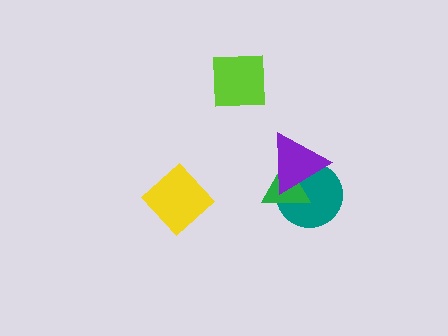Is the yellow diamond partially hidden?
No, no other shape covers it.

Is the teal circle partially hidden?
Yes, it is partially covered by another shape.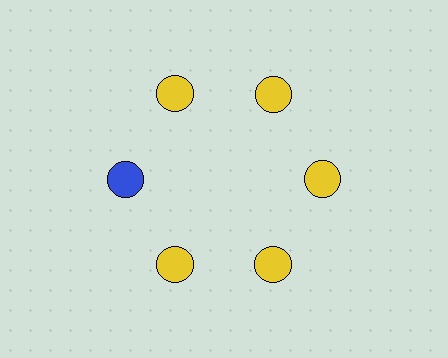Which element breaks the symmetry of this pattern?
The blue circle at roughly the 9 o'clock position breaks the symmetry. All other shapes are yellow circles.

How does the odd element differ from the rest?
It has a different color: blue instead of yellow.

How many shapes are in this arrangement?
There are 6 shapes arranged in a ring pattern.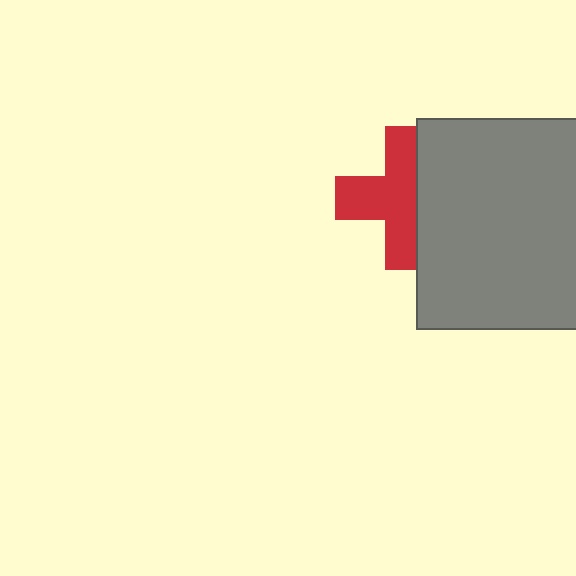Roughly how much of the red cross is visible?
About half of it is visible (roughly 61%).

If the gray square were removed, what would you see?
You would see the complete red cross.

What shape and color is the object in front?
The object in front is a gray square.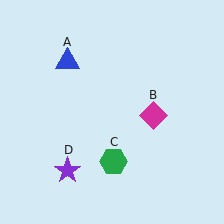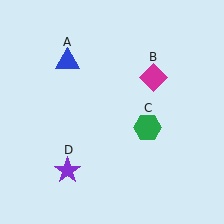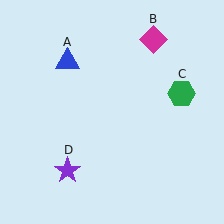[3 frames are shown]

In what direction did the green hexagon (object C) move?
The green hexagon (object C) moved up and to the right.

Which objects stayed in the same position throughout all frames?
Blue triangle (object A) and purple star (object D) remained stationary.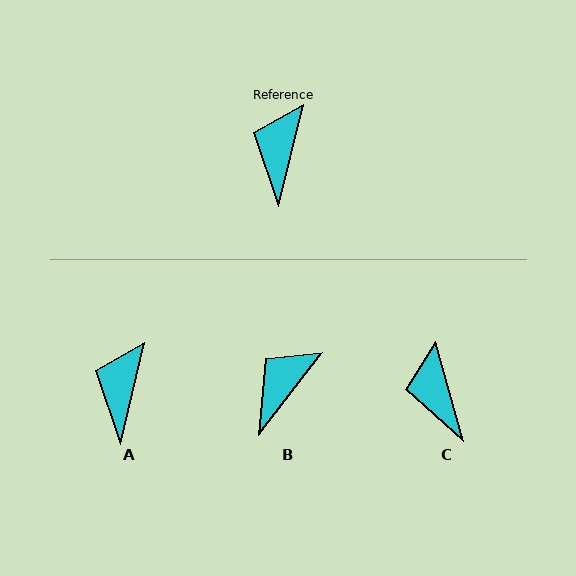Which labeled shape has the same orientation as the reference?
A.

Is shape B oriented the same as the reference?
No, it is off by about 24 degrees.